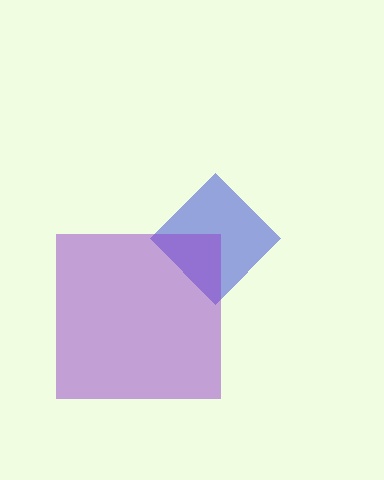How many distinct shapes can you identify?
There are 2 distinct shapes: a blue diamond, a purple square.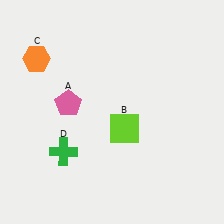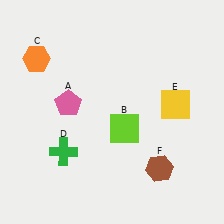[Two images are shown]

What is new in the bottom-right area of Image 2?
A brown hexagon (F) was added in the bottom-right area of Image 2.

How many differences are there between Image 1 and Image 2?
There are 2 differences between the two images.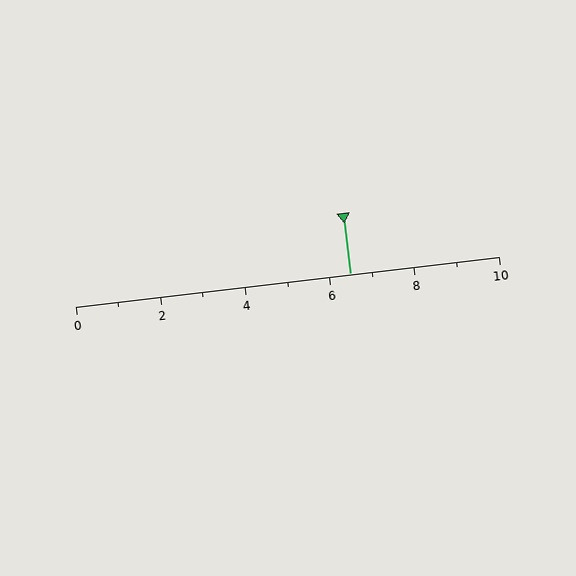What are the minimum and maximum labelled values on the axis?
The axis runs from 0 to 10.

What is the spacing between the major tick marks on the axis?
The major ticks are spaced 2 apart.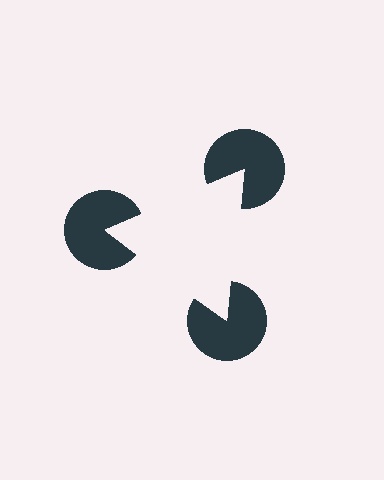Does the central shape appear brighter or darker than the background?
It typically appears slightly brighter than the background, even though no actual brightness change is drawn.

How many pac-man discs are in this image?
There are 3 — one at each vertex of the illusory triangle.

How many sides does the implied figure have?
3 sides.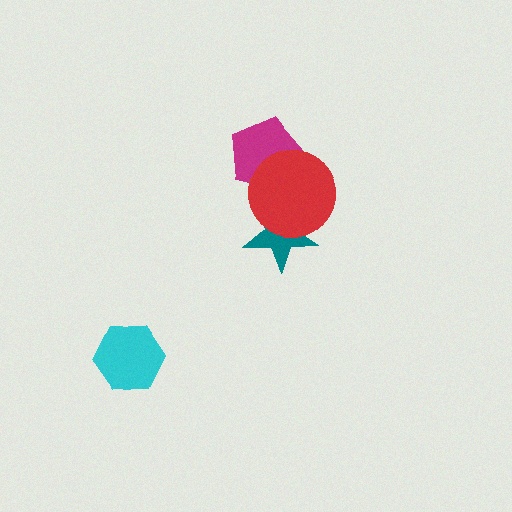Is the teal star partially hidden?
Yes, it is partially covered by another shape.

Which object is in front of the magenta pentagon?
The red circle is in front of the magenta pentagon.